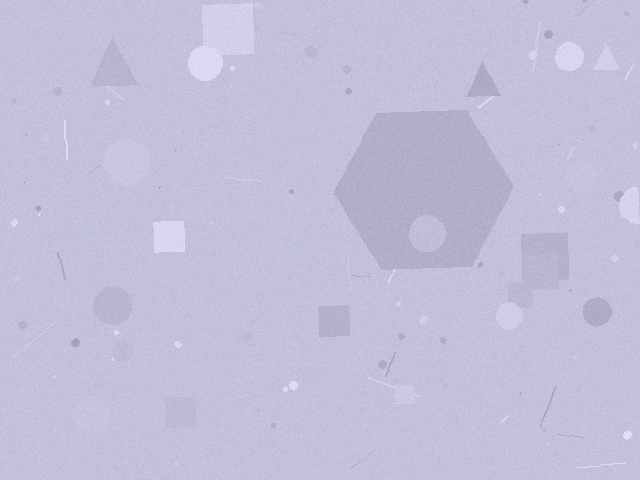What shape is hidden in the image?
A hexagon is hidden in the image.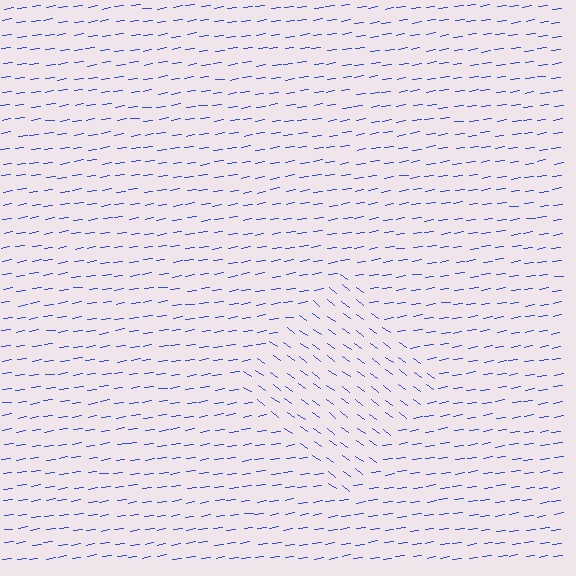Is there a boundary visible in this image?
Yes, there is a texture boundary formed by a change in line orientation.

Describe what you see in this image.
The image is filled with small blue line segments. A diamond region in the image has lines oriented differently from the surrounding lines, creating a visible texture boundary.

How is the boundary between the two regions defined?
The boundary is defined purely by a change in line orientation (approximately 45 degrees difference). All lines are the same color and thickness.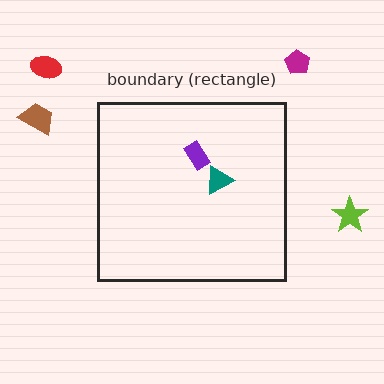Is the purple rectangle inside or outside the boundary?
Inside.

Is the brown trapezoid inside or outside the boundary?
Outside.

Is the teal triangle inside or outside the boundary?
Inside.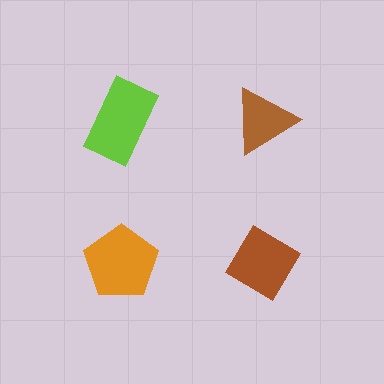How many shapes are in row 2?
2 shapes.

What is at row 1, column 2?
A brown triangle.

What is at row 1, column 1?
A lime rectangle.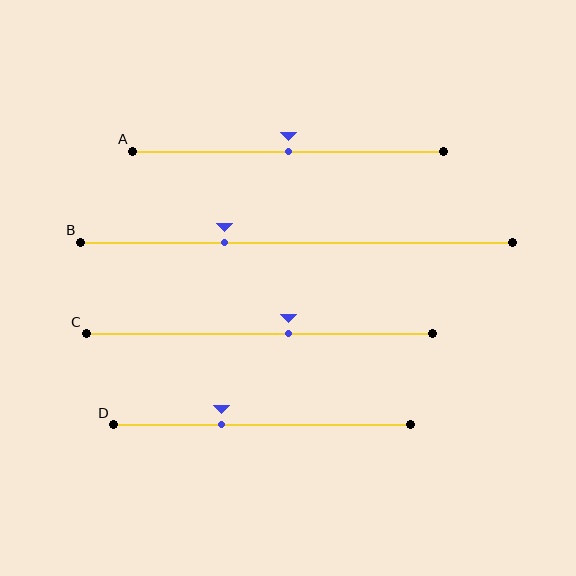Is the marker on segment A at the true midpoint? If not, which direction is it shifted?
Yes, the marker on segment A is at the true midpoint.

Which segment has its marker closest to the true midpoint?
Segment A has its marker closest to the true midpoint.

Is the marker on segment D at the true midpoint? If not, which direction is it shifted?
No, the marker on segment D is shifted to the left by about 14% of the segment length.